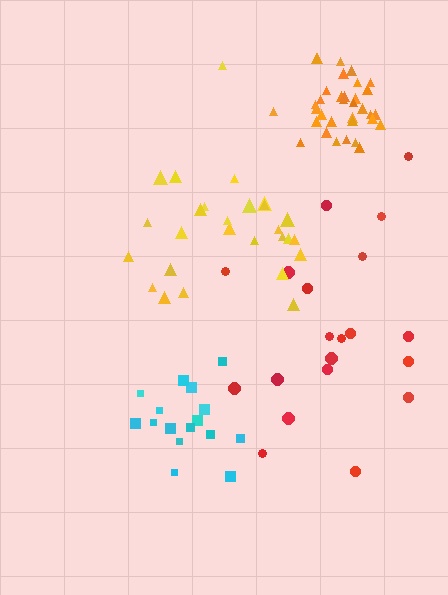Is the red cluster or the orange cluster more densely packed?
Orange.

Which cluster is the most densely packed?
Orange.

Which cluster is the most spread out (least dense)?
Red.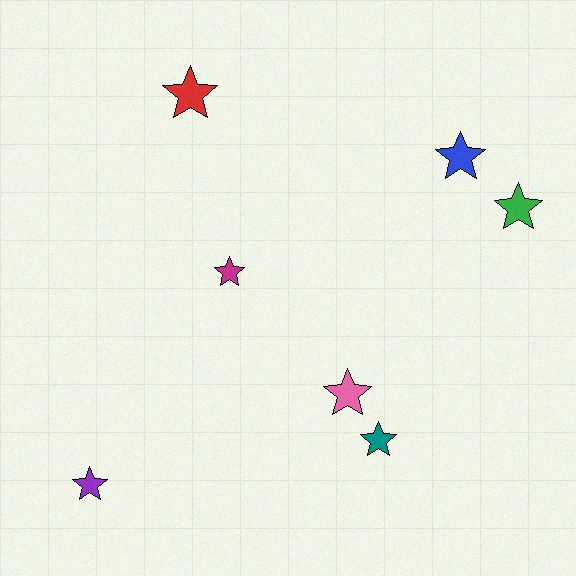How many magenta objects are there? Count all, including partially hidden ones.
There is 1 magenta object.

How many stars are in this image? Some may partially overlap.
There are 7 stars.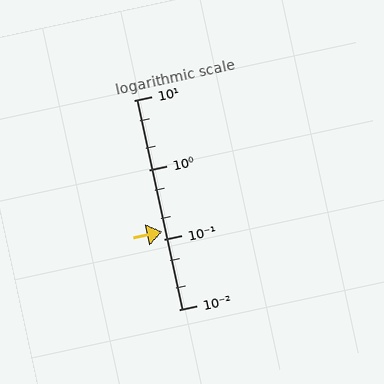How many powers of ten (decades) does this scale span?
The scale spans 3 decades, from 0.01 to 10.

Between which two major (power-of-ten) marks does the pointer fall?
The pointer is between 0.1 and 1.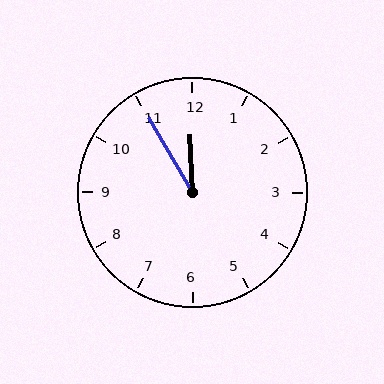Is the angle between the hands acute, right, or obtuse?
It is acute.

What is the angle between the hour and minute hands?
Approximately 28 degrees.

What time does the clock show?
11:55.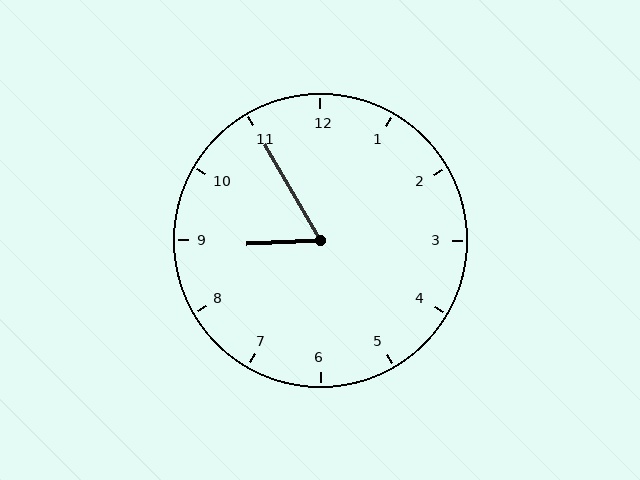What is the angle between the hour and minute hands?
Approximately 62 degrees.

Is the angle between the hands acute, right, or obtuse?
It is acute.